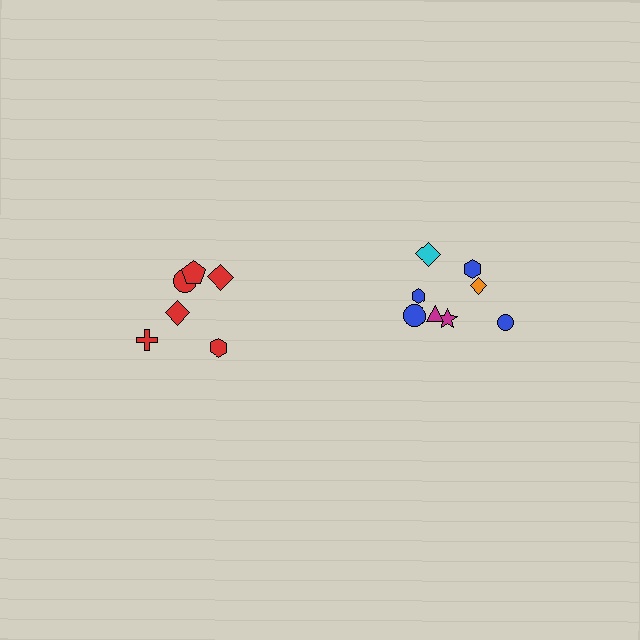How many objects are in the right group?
There are 8 objects.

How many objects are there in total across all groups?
There are 14 objects.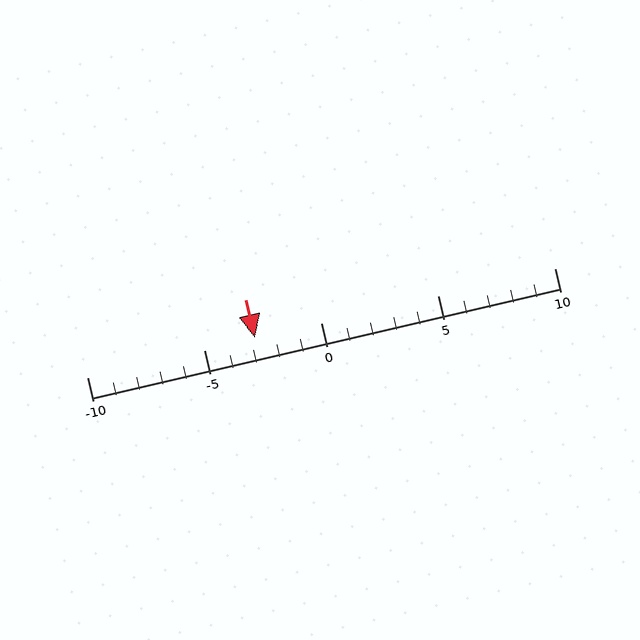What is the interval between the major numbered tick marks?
The major tick marks are spaced 5 units apart.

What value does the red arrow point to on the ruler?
The red arrow points to approximately -3.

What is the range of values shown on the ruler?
The ruler shows values from -10 to 10.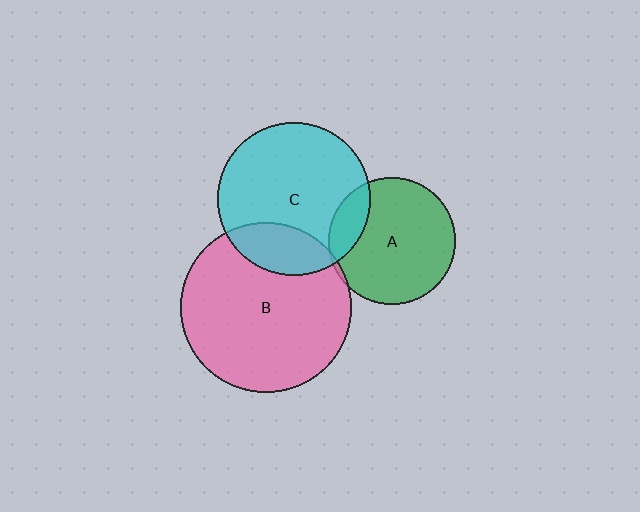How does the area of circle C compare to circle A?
Approximately 1.5 times.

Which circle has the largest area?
Circle B (pink).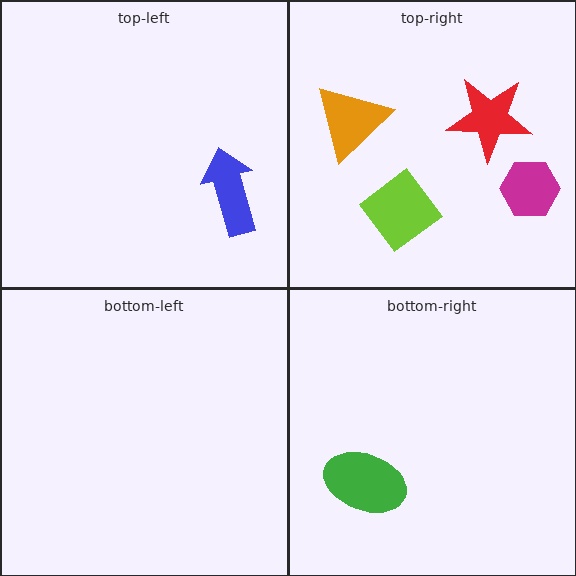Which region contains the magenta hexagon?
The top-right region.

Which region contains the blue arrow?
The top-left region.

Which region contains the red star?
The top-right region.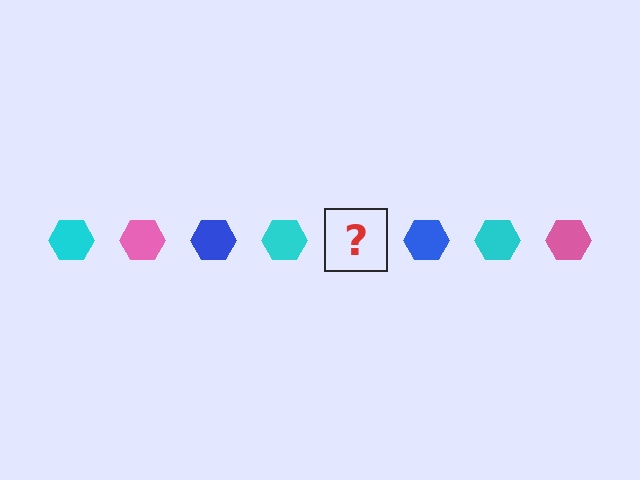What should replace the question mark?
The question mark should be replaced with a pink hexagon.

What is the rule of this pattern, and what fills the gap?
The rule is that the pattern cycles through cyan, pink, blue hexagons. The gap should be filled with a pink hexagon.